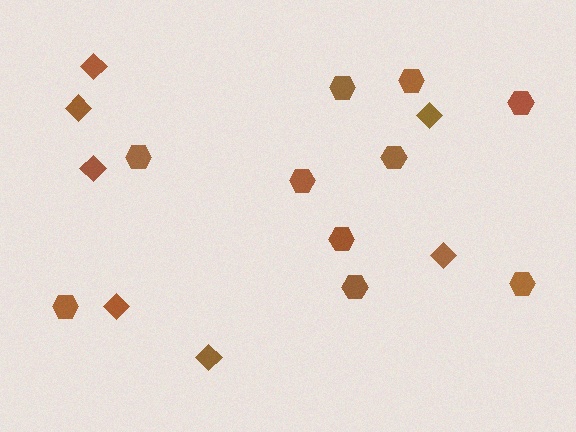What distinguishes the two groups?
There are 2 groups: one group of hexagons (10) and one group of diamonds (7).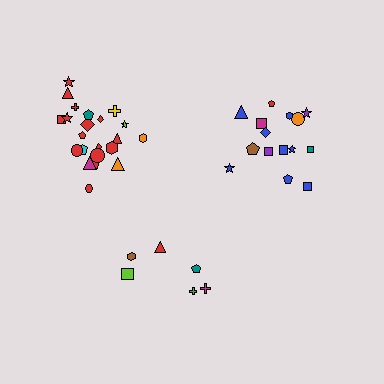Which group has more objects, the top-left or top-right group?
The top-left group.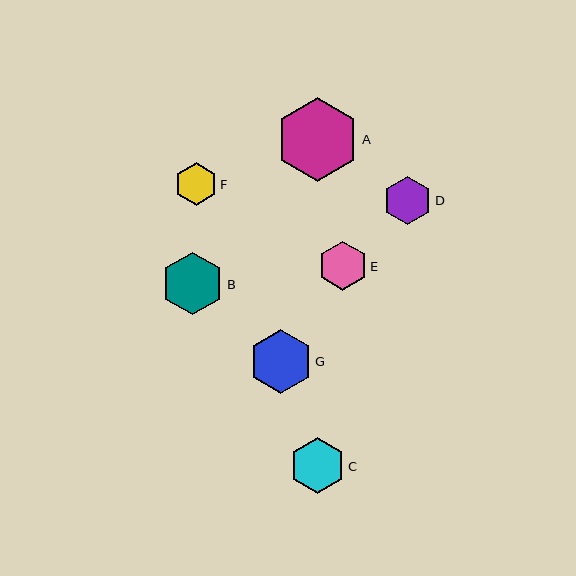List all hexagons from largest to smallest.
From largest to smallest: A, G, B, C, E, D, F.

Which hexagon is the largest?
Hexagon A is the largest with a size of approximately 84 pixels.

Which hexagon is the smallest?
Hexagon F is the smallest with a size of approximately 43 pixels.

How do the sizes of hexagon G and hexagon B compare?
Hexagon G and hexagon B are approximately the same size.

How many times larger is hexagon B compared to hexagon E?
Hexagon B is approximately 1.3 times the size of hexagon E.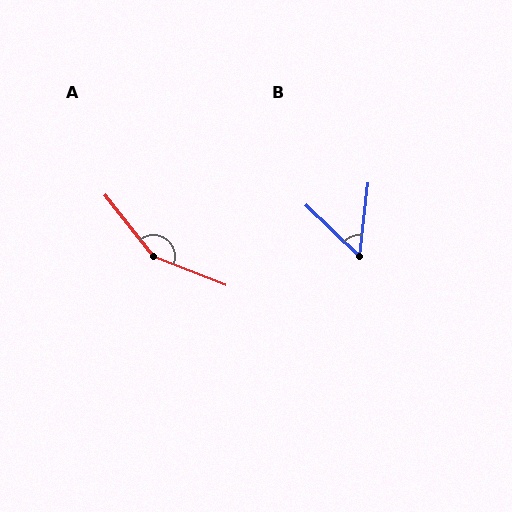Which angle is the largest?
A, at approximately 150 degrees.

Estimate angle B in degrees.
Approximately 53 degrees.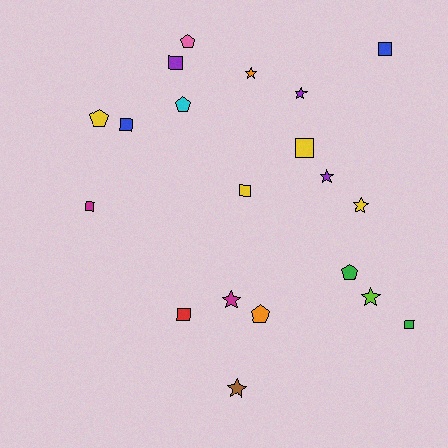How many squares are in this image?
There are 8 squares.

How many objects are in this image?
There are 20 objects.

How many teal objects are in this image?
There are no teal objects.